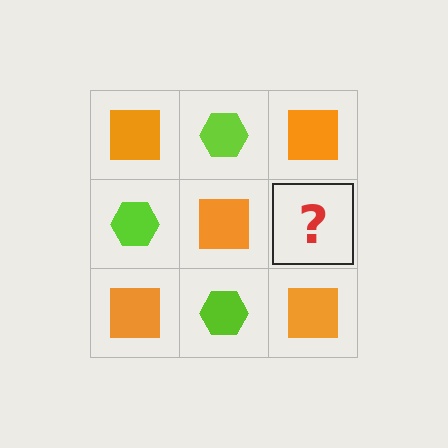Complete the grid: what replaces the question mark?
The question mark should be replaced with a lime hexagon.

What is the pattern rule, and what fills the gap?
The rule is that it alternates orange square and lime hexagon in a checkerboard pattern. The gap should be filled with a lime hexagon.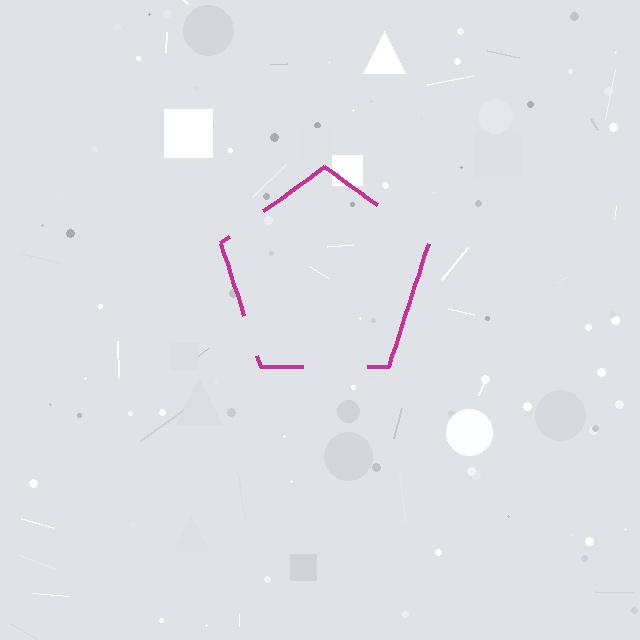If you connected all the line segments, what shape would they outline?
They would outline a pentagon.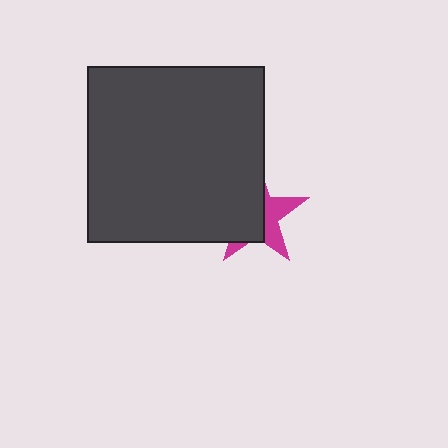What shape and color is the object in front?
The object in front is a dark gray square.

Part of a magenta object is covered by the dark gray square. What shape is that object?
It is a star.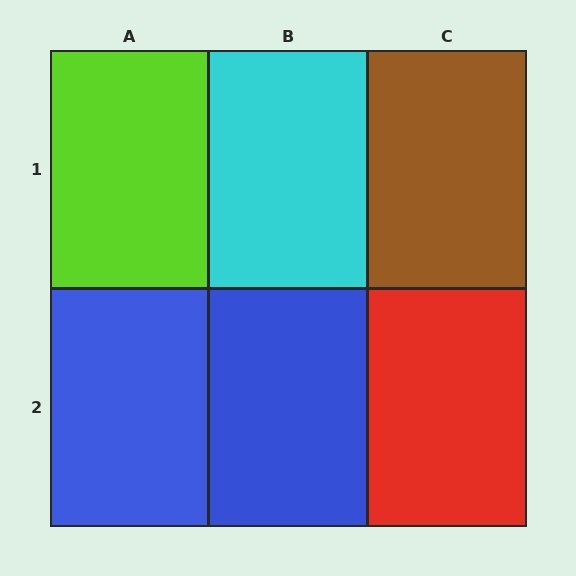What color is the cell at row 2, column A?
Blue.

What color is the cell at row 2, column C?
Red.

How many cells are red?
1 cell is red.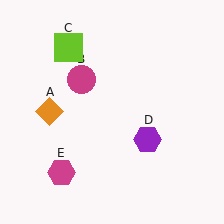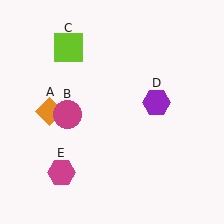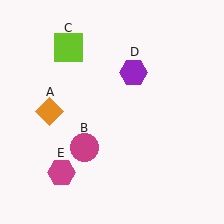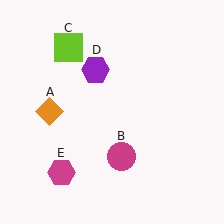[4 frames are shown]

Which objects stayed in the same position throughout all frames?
Orange diamond (object A) and lime square (object C) and magenta hexagon (object E) remained stationary.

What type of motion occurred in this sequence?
The magenta circle (object B), purple hexagon (object D) rotated counterclockwise around the center of the scene.